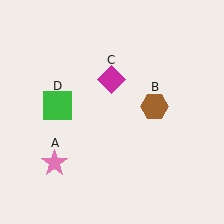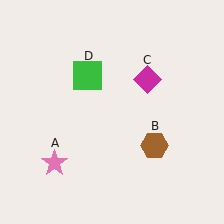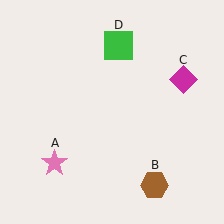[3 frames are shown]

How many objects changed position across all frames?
3 objects changed position: brown hexagon (object B), magenta diamond (object C), green square (object D).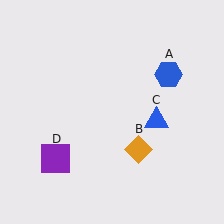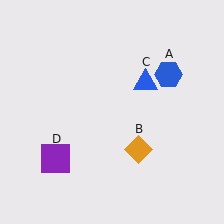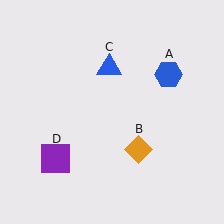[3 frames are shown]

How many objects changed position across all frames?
1 object changed position: blue triangle (object C).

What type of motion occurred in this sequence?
The blue triangle (object C) rotated counterclockwise around the center of the scene.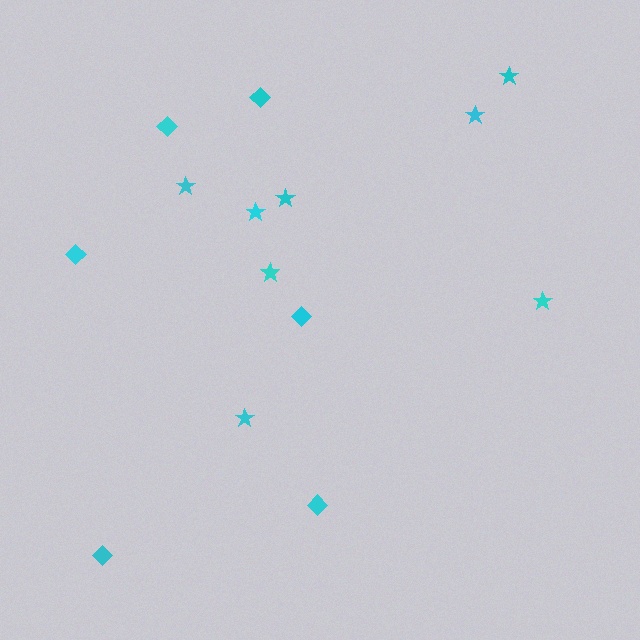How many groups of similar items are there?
There are 2 groups: one group of diamonds (6) and one group of stars (8).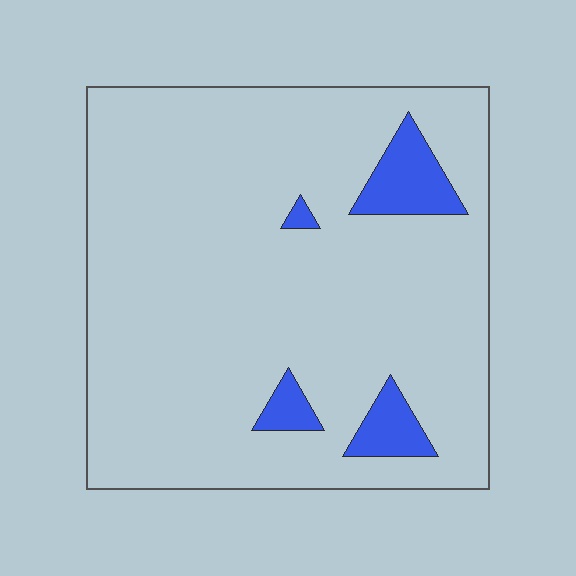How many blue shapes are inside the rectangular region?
4.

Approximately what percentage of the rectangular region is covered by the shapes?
Approximately 10%.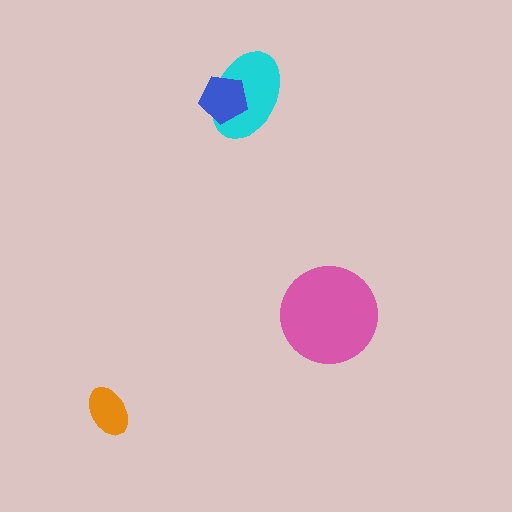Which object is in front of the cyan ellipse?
The blue pentagon is in front of the cyan ellipse.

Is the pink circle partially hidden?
No, no other shape covers it.